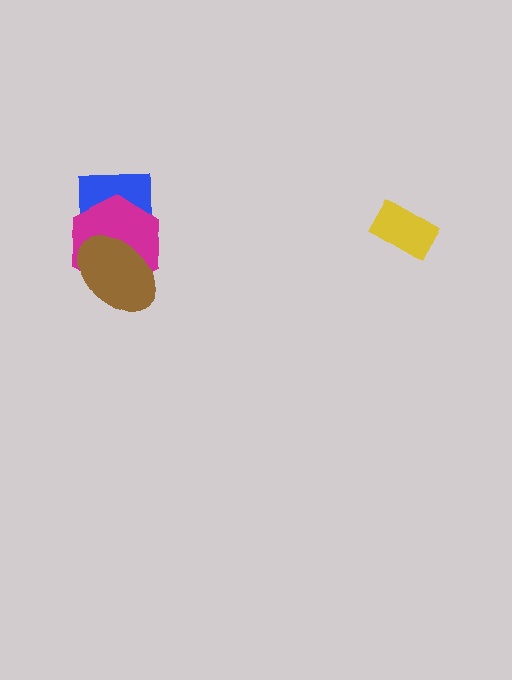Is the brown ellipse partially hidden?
No, no other shape covers it.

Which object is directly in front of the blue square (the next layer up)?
The magenta hexagon is directly in front of the blue square.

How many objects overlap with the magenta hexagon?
2 objects overlap with the magenta hexagon.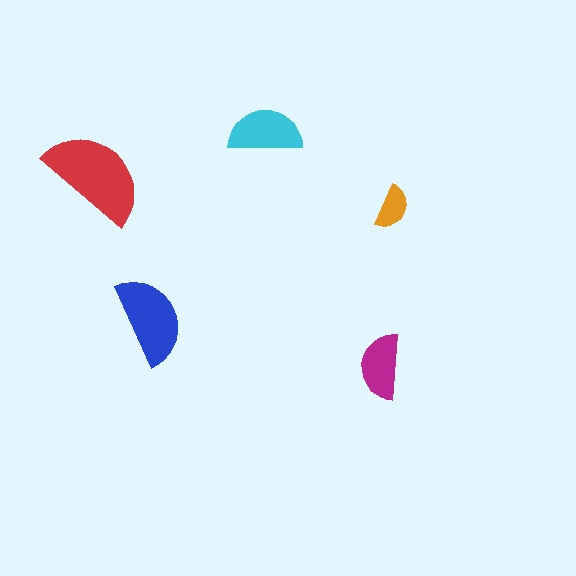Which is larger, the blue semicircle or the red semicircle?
The red one.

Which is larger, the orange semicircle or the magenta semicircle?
The magenta one.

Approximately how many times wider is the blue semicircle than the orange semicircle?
About 2 times wider.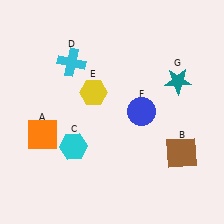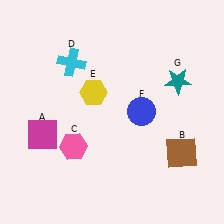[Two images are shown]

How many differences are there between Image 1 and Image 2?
There are 2 differences between the two images.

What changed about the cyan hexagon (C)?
In Image 1, C is cyan. In Image 2, it changed to pink.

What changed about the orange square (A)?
In Image 1, A is orange. In Image 2, it changed to magenta.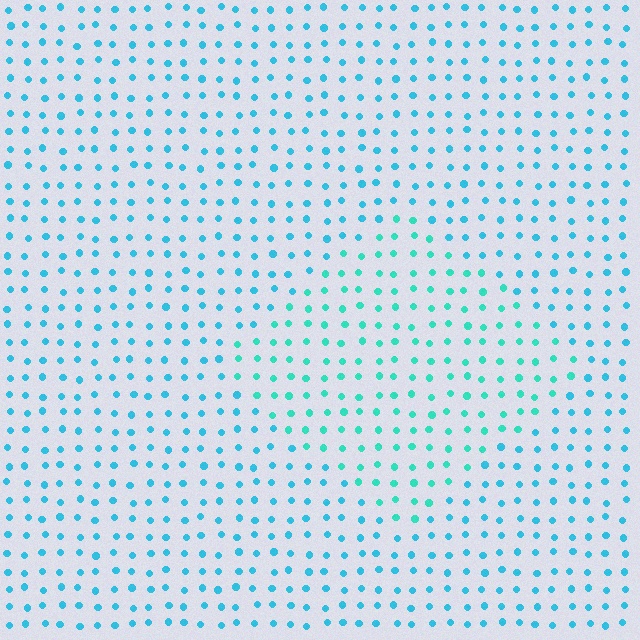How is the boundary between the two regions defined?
The boundary is defined purely by a slight shift in hue (about 24 degrees). Spacing, size, and orientation are identical on both sides.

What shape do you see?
I see a diamond.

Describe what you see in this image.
The image is filled with small cyan elements in a uniform arrangement. A diamond-shaped region is visible where the elements are tinted to a slightly different hue, forming a subtle color boundary.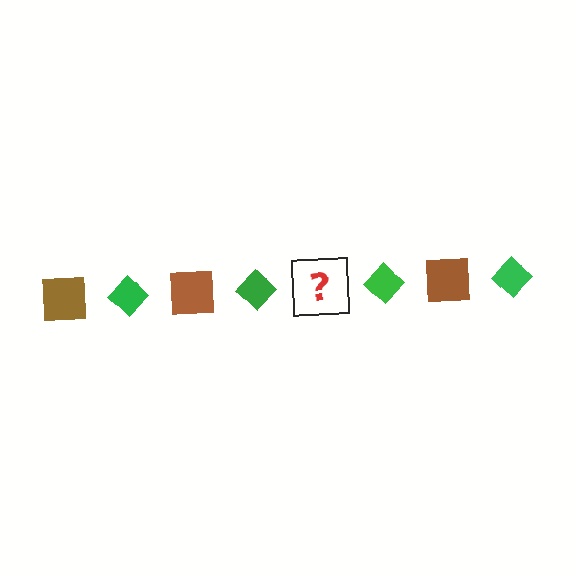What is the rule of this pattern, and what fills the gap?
The rule is that the pattern alternates between brown square and green diamond. The gap should be filled with a brown square.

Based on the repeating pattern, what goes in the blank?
The blank should be a brown square.